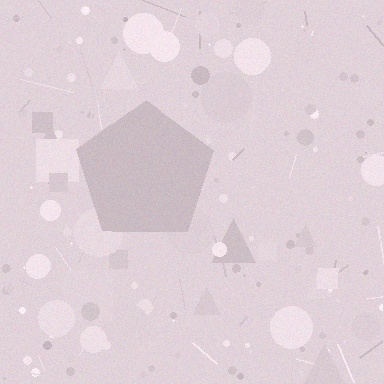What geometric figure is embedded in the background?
A pentagon is embedded in the background.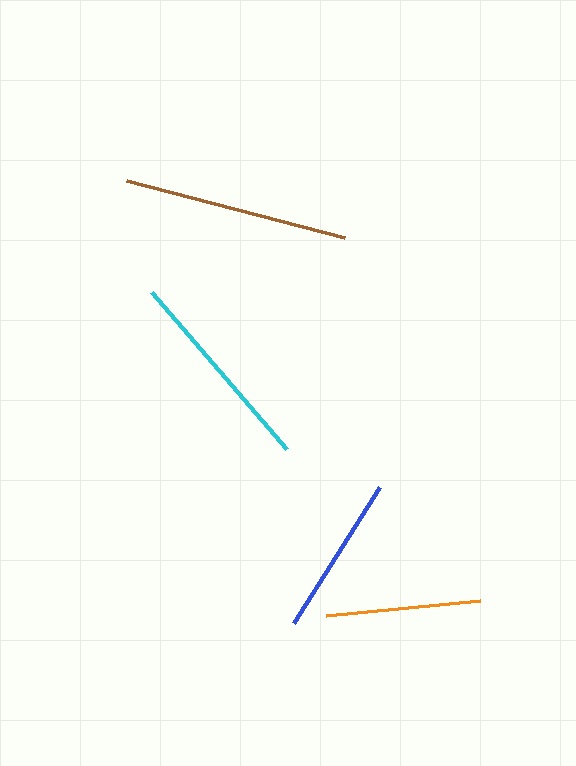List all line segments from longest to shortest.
From longest to shortest: brown, cyan, blue, orange.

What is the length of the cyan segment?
The cyan segment is approximately 207 pixels long.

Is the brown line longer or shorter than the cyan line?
The brown line is longer than the cyan line.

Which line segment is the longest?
The brown line is the longest at approximately 225 pixels.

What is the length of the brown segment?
The brown segment is approximately 225 pixels long.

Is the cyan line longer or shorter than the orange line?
The cyan line is longer than the orange line.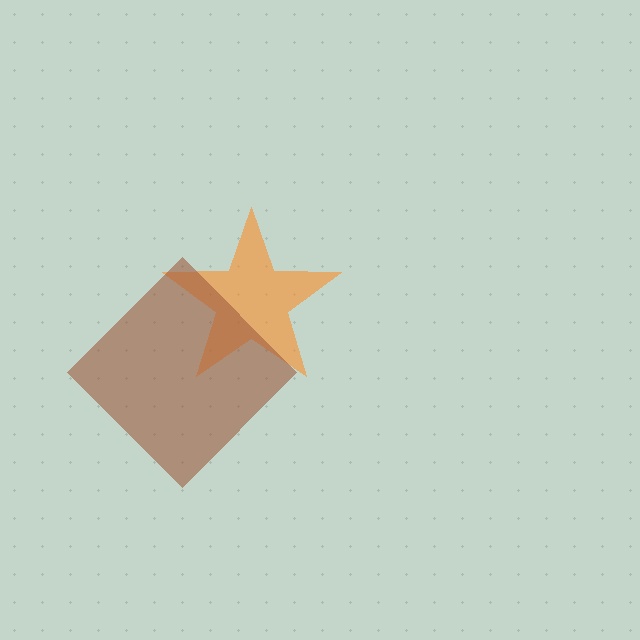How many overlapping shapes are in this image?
There are 2 overlapping shapes in the image.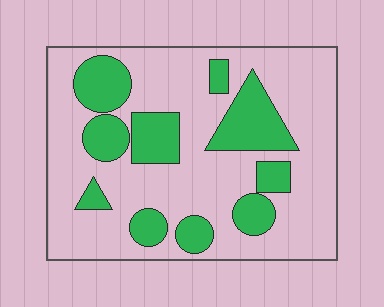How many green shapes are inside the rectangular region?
10.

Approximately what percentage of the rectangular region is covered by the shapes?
Approximately 30%.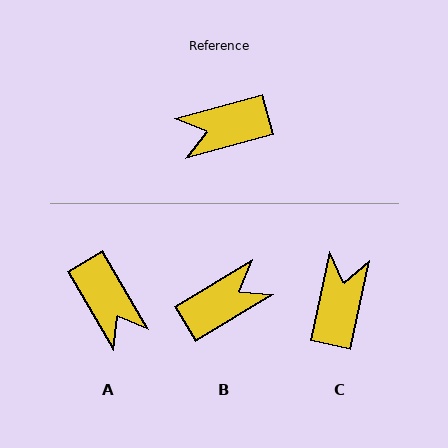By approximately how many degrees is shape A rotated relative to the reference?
Approximately 105 degrees counter-clockwise.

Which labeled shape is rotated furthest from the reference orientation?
B, about 164 degrees away.